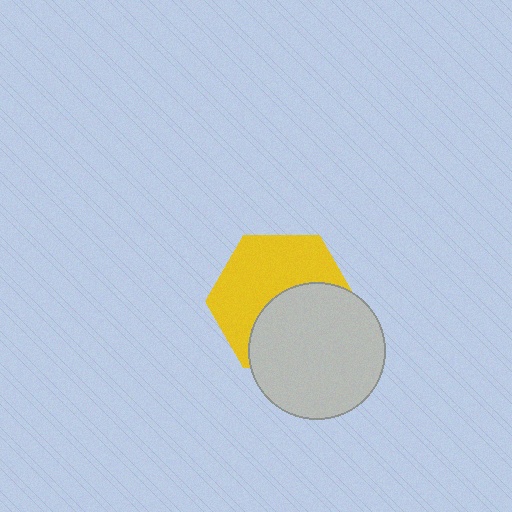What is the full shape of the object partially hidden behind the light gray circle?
The partially hidden object is a yellow hexagon.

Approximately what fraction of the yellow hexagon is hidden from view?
Roughly 46% of the yellow hexagon is hidden behind the light gray circle.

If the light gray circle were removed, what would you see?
You would see the complete yellow hexagon.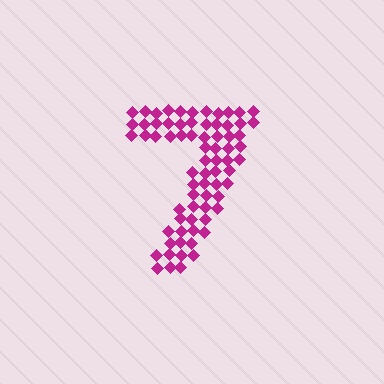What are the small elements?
The small elements are diamonds.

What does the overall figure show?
The overall figure shows the digit 7.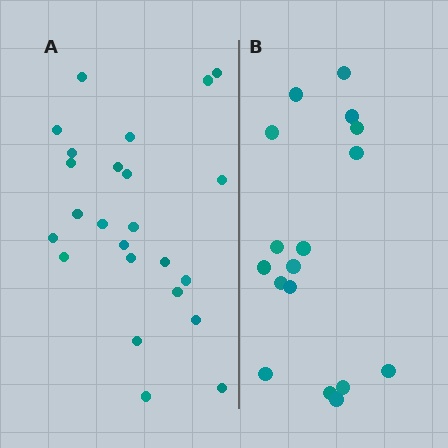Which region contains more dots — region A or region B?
Region A (the left region) has more dots.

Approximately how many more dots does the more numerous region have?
Region A has roughly 8 or so more dots than region B.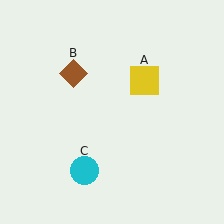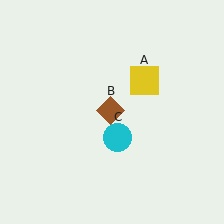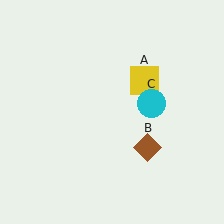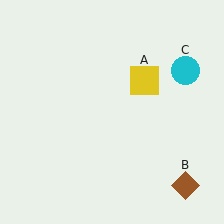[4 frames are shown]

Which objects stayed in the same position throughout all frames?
Yellow square (object A) remained stationary.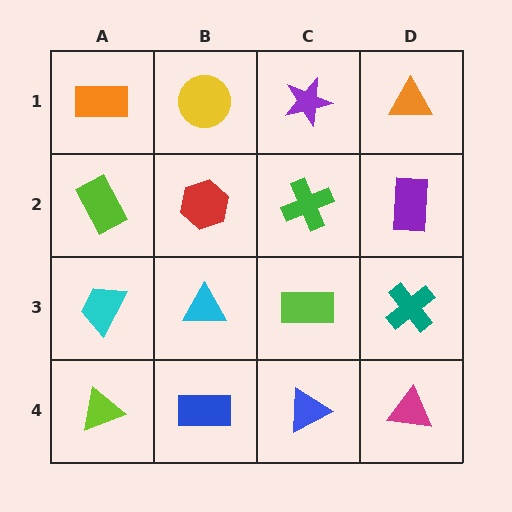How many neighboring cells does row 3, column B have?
4.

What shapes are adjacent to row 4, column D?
A teal cross (row 3, column D), a blue triangle (row 4, column C).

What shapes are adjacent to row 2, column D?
An orange triangle (row 1, column D), a teal cross (row 3, column D), a green cross (row 2, column C).